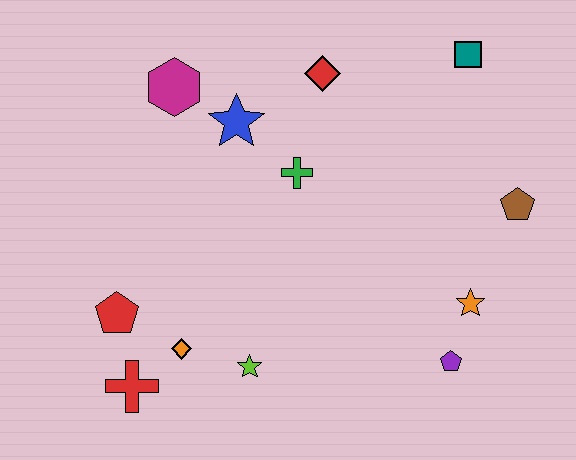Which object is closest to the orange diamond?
The red cross is closest to the orange diamond.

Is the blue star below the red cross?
No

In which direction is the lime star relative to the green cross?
The lime star is below the green cross.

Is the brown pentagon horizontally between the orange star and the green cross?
No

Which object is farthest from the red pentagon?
The teal square is farthest from the red pentagon.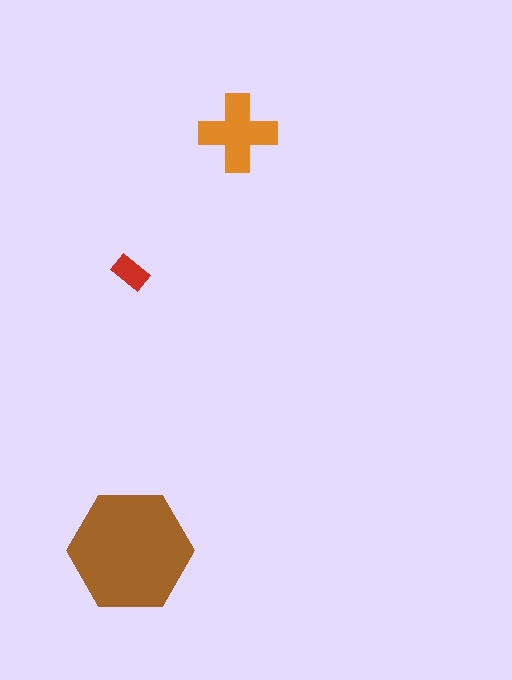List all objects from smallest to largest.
The red rectangle, the orange cross, the brown hexagon.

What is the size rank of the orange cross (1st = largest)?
2nd.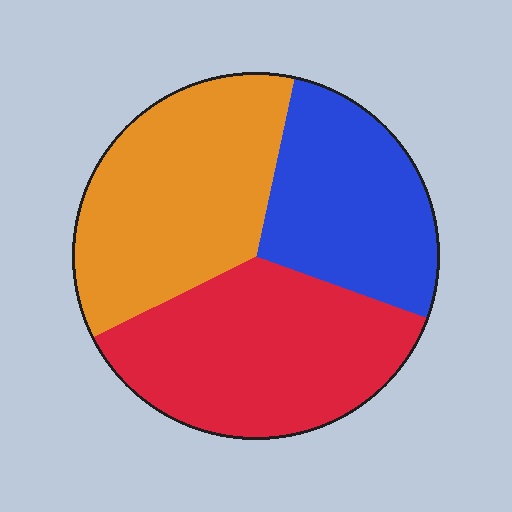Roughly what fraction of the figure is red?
Red takes up about three eighths (3/8) of the figure.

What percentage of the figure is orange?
Orange covers about 35% of the figure.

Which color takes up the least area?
Blue, at roughly 25%.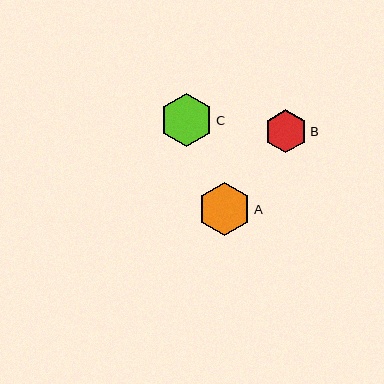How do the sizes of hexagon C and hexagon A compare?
Hexagon C and hexagon A are approximately the same size.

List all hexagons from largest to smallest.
From largest to smallest: C, A, B.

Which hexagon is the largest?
Hexagon C is the largest with a size of approximately 53 pixels.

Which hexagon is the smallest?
Hexagon B is the smallest with a size of approximately 43 pixels.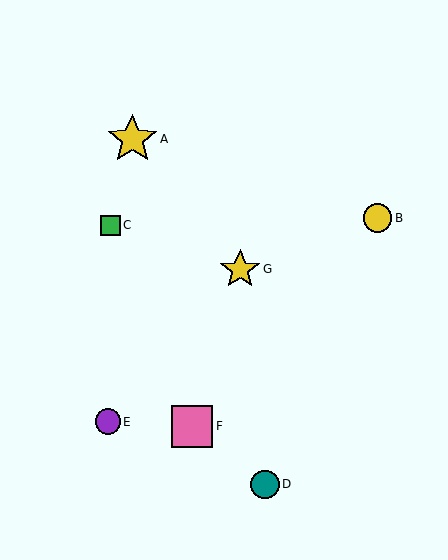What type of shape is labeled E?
Shape E is a purple circle.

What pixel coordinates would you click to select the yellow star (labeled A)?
Click at (132, 139) to select the yellow star A.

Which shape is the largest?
The yellow star (labeled A) is the largest.